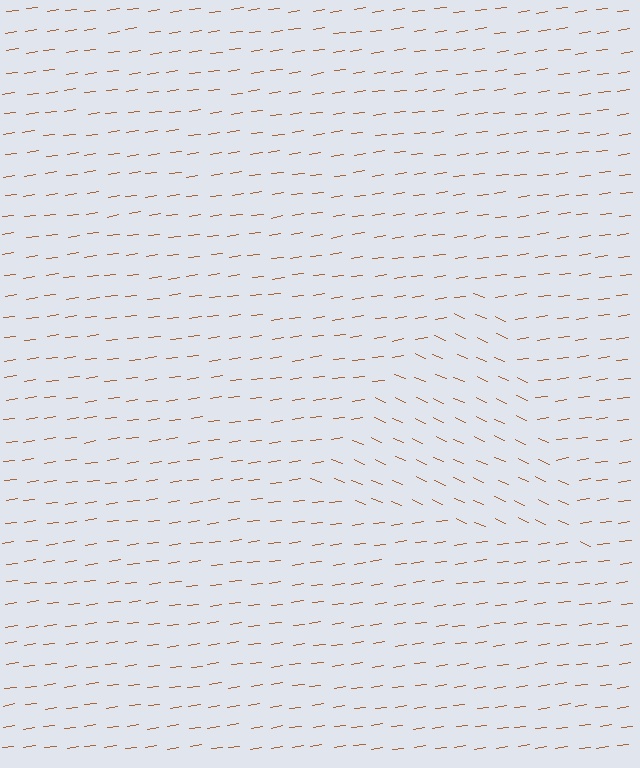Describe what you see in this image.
The image is filled with small brown line segments. A triangle region in the image has lines oriented differently from the surrounding lines, creating a visible texture boundary.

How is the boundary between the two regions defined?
The boundary is defined purely by a change in line orientation (approximately 32 degrees difference). All lines are the same color and thickness.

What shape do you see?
I see a triangle.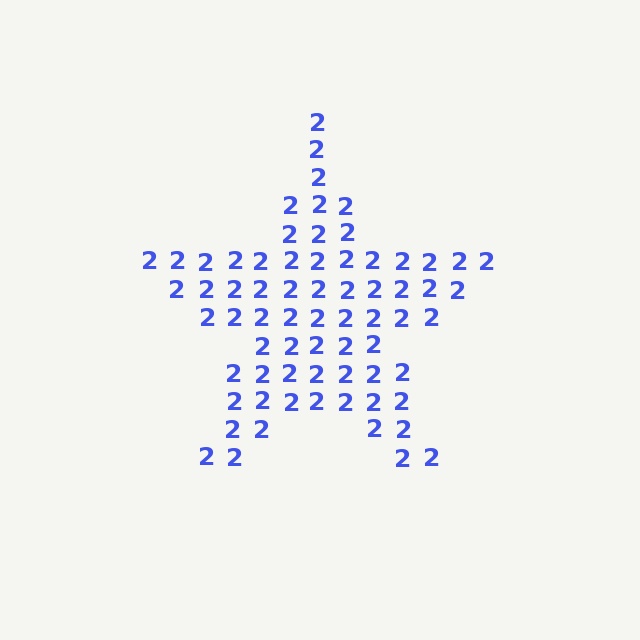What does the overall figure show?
The overall figure shows a star.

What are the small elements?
The small elements are digit 2's.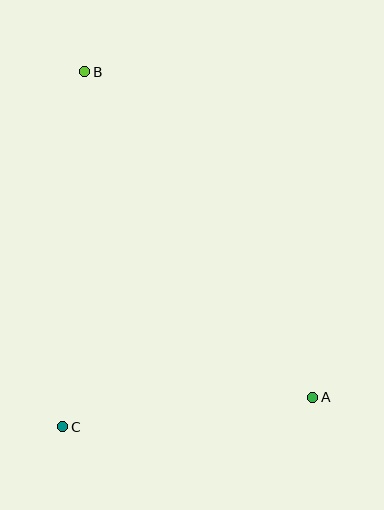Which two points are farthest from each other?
Points A and B are farthest from each other.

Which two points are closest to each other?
Points A and C are closest to each other.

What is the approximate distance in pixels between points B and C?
The distance between B and C is approximately 356 pixels.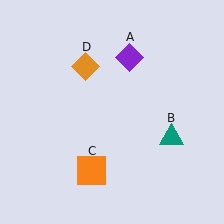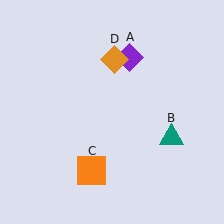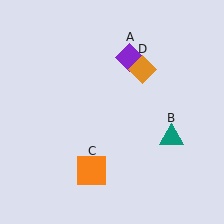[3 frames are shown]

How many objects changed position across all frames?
1 object changed position: orange diamond (object D).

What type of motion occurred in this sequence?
The orange diamond (object D) rotated clockwise around the center of the scene.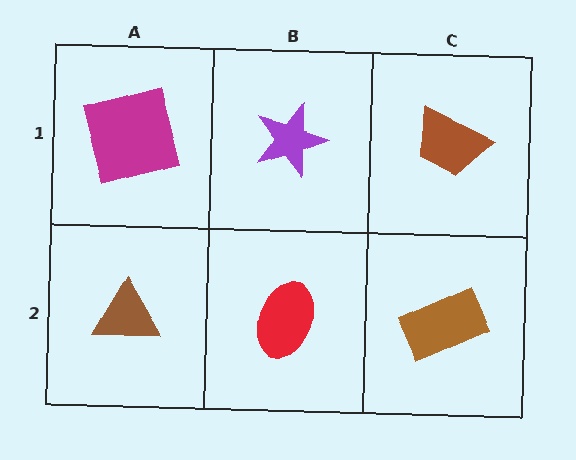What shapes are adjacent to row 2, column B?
A purple star (row 1, column B), a brown triangle (row 2, column A), a brown rectangle (row 2, column C).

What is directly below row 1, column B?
A red ellipse.